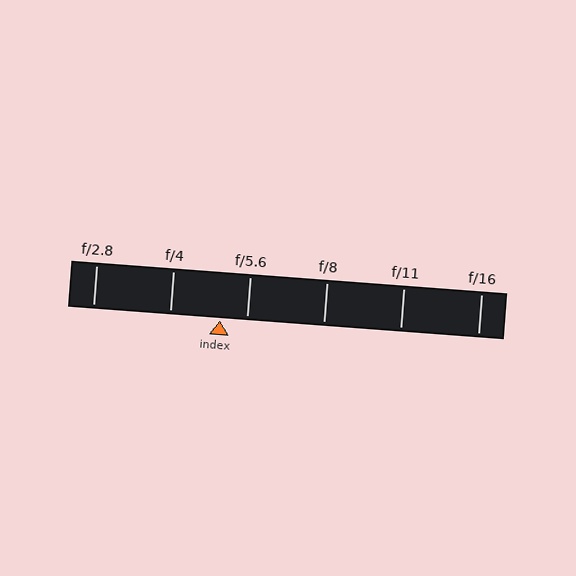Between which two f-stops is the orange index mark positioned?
The index mark is between f/4 and f/5.6.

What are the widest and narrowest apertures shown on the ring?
The widest aperture shown is f/2.8 and the narrowest is f/16.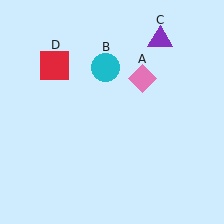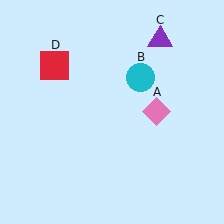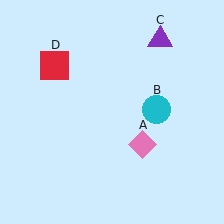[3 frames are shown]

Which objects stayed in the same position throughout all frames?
Purple triangle (object C) and red square (object D) remained stationary.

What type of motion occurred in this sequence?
The pink diamond (object A), cyan circle (object B) rotated clockwise around the center of the scene.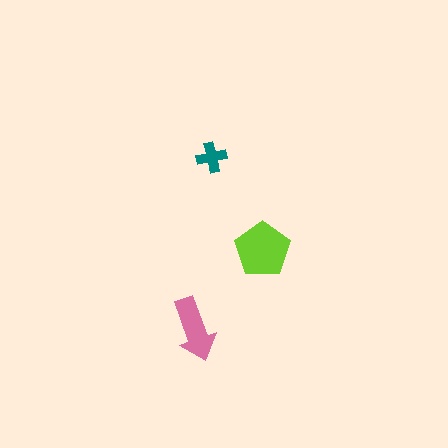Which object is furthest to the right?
The lime pentagon is rightmost.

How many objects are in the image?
There are 3 objects in the image.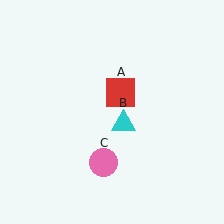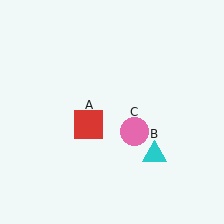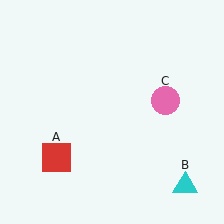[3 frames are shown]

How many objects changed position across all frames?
3 objects changed position: red square (object A), cyan triangle (object B), pink circle (object C).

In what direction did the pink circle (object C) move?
The pink circle (object C) moved up and to the right.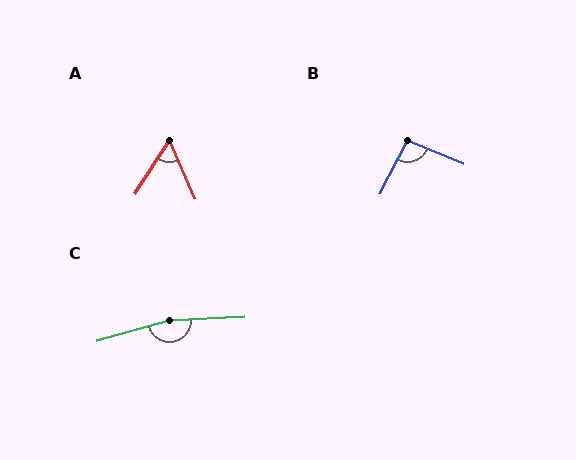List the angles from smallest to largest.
A (57°), B (95°), C (166°).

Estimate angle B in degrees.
Approximately 95 degrees.